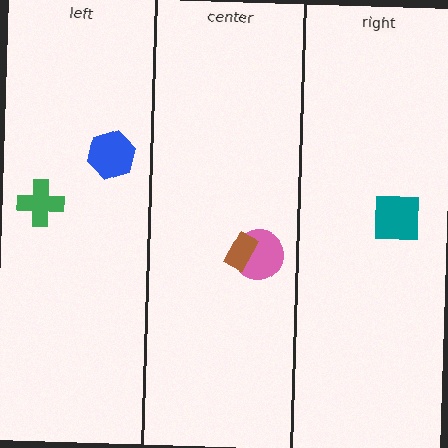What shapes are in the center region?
The pink circle, the brown rectangle.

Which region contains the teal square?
The right region.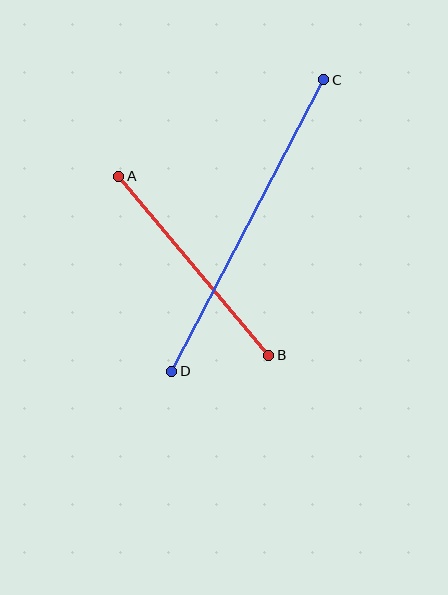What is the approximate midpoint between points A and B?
The midpoint is at approximately (194, 266) pixels.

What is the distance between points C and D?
The distance is approximately 329 pixels.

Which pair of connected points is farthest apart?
Points C and D are farthest apart.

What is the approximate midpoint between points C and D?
The midpoint is at approximately (248, 226) pixels.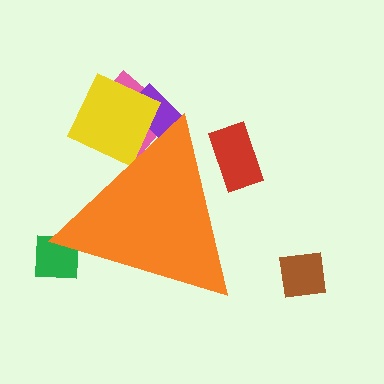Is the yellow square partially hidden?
Yes, the yellow square is partially hidden behind the orange triangle.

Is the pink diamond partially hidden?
Yes, the pink diamond is partially hidden behind the orange triangle.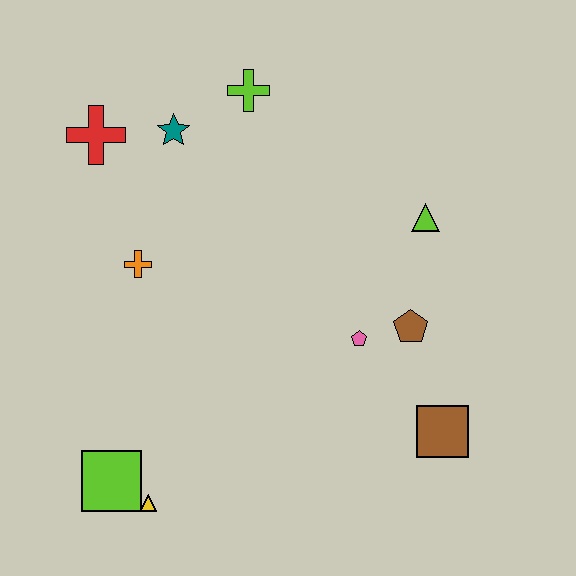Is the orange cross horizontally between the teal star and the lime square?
Yes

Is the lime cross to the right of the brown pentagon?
No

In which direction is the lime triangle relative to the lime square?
The lime triangle is to the right of the lime square.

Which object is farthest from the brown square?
The red cross is farthest from the brown square.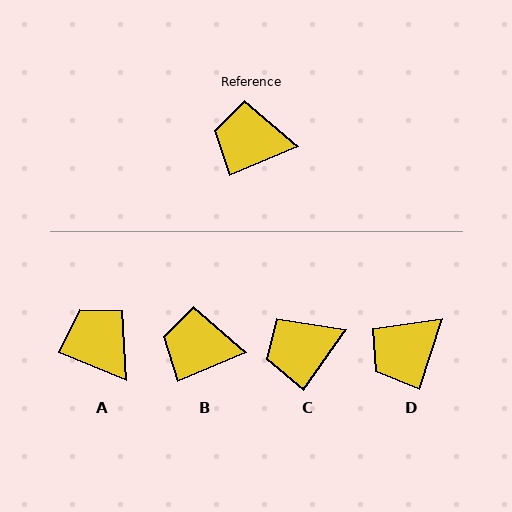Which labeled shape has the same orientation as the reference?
B.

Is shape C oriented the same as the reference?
No, it is off by about 32 degrees.